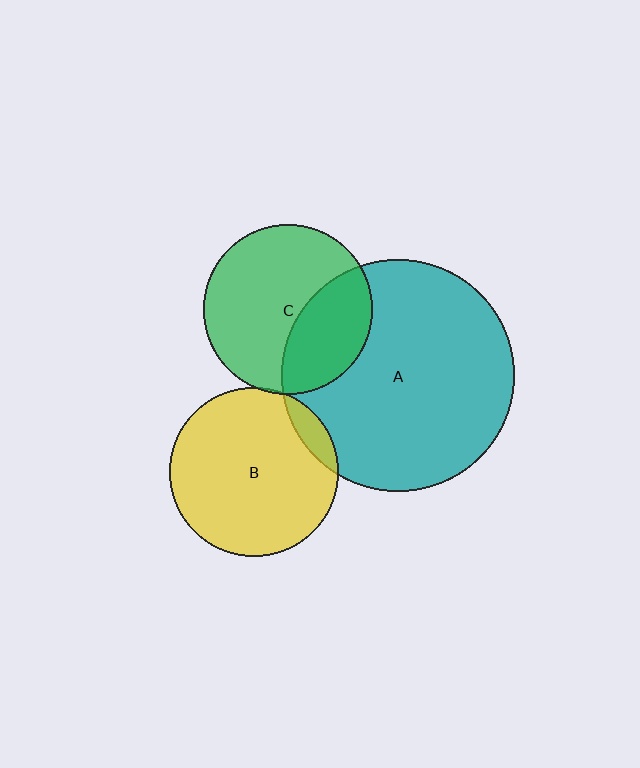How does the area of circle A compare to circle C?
Approximately 1.9 times.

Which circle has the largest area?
Circle A (teal).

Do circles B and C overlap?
Yes.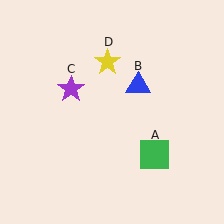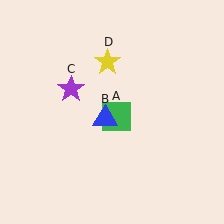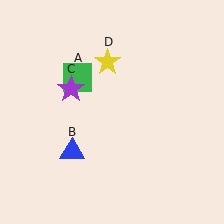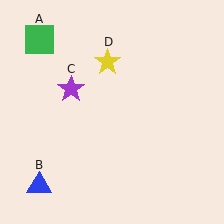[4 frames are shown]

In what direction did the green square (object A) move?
The green square (object A) moved up and to the left.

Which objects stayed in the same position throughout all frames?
Purple star (object C) and yellow star (object D) remained stationary.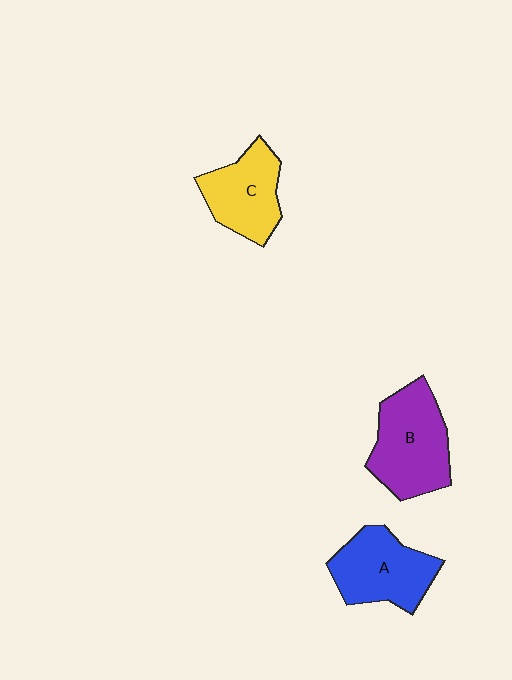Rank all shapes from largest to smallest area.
From largest to smallest: B (purple), A (blue), C (yellow).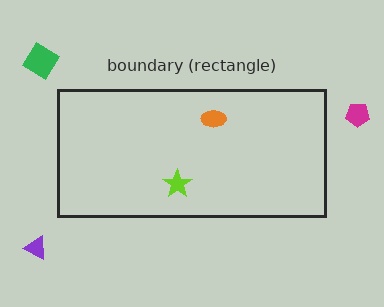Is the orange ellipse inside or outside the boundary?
Inside.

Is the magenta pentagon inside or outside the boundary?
Outside.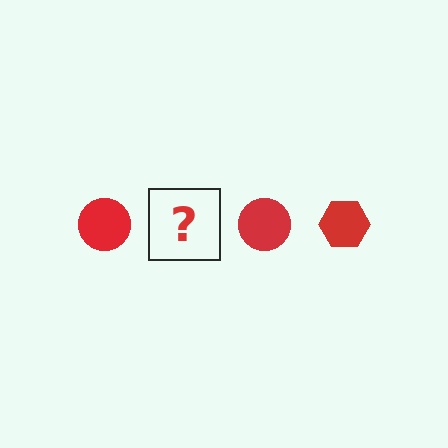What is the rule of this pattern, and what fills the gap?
The rule is that the pattern cycles through circle, hexagon shapes in red. The gap should be filled with a red hexagon.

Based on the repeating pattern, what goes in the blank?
The blank should be a red hexagon.